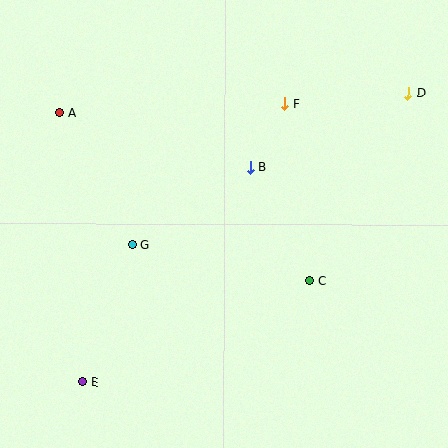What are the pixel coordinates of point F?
Point F is at (285, 104).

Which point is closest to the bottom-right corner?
Point C is closest to the bottom-right corner.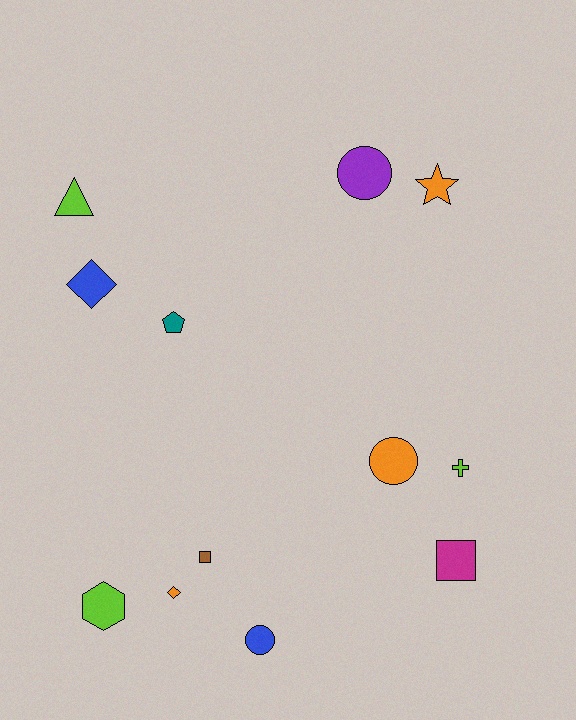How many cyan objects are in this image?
There are no cyan objects.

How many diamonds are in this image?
There are 2 diamonds.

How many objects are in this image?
There are 12 objects.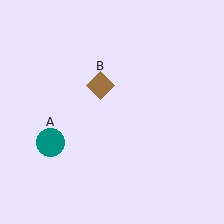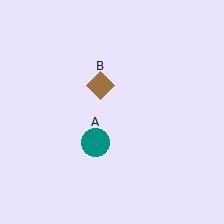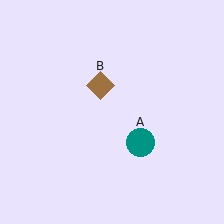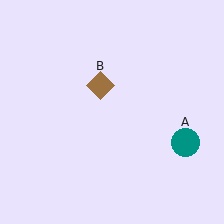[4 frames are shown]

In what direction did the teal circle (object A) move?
The teal circle (object A) moved right.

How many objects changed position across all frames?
1 object changed position: teal circle (object A).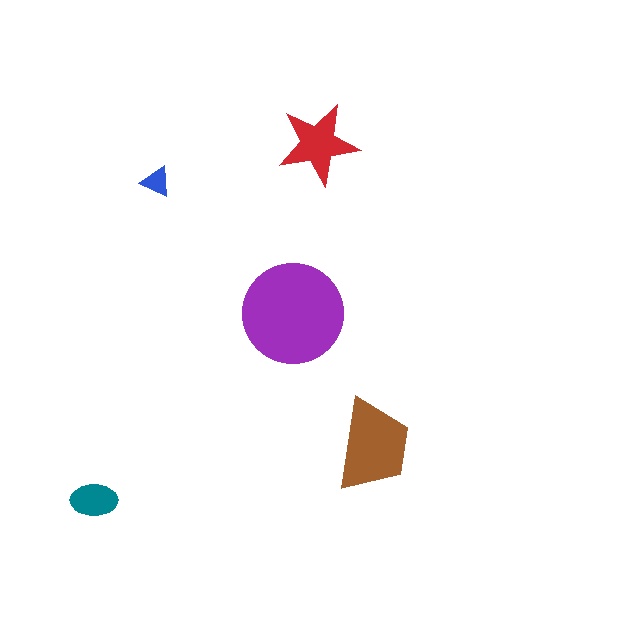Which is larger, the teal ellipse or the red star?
The red star.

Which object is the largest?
The purple circle.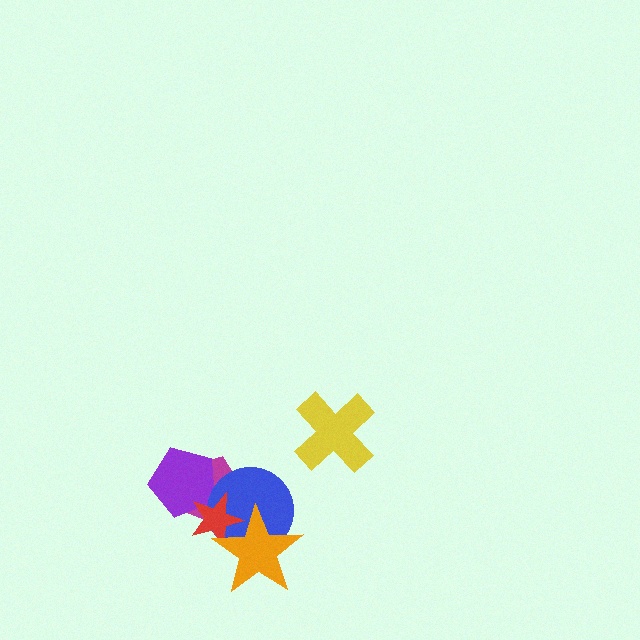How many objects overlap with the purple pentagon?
2 objects overlap with the purple pentagon.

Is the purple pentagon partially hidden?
Yes, it is partially covered by another shape.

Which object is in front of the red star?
The orange star is in front of the red star.